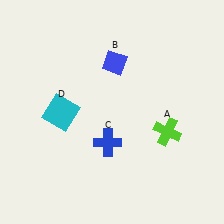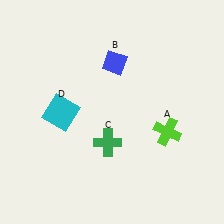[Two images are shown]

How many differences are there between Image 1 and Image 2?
There is 1 difference between the two images.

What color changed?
The cross (C) changed from blue in Image 1 to green in Image 2.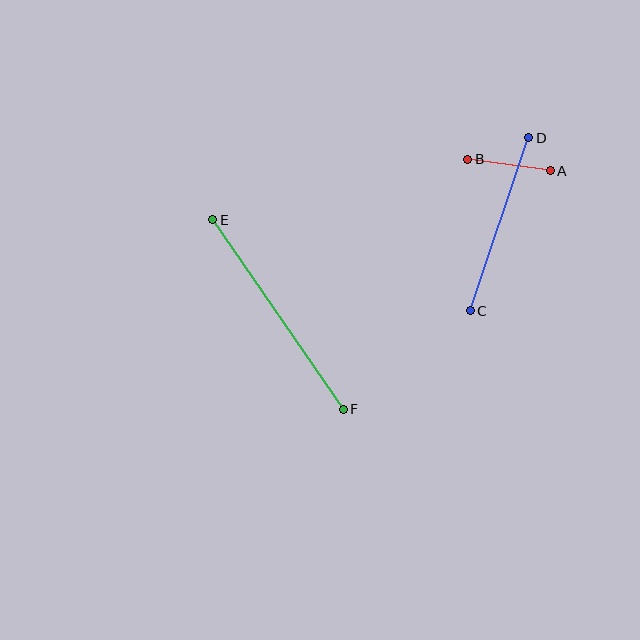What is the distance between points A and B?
The distance is approximately 84 pixels.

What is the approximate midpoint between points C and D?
The midpoint is at approximately (500, 224) pixels.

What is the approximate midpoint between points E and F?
The midpoint is at approximately (278, 314) pixels.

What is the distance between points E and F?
The distance is approximately 230 pixels.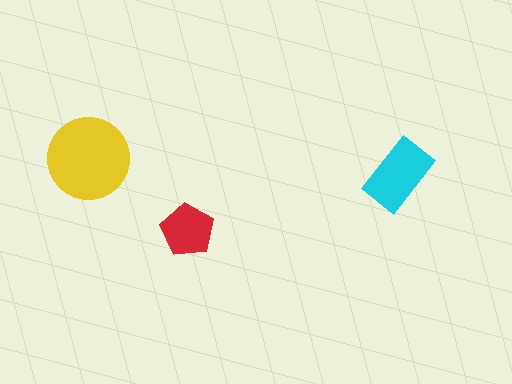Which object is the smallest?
The red pentagon.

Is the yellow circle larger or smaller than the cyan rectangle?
Larger.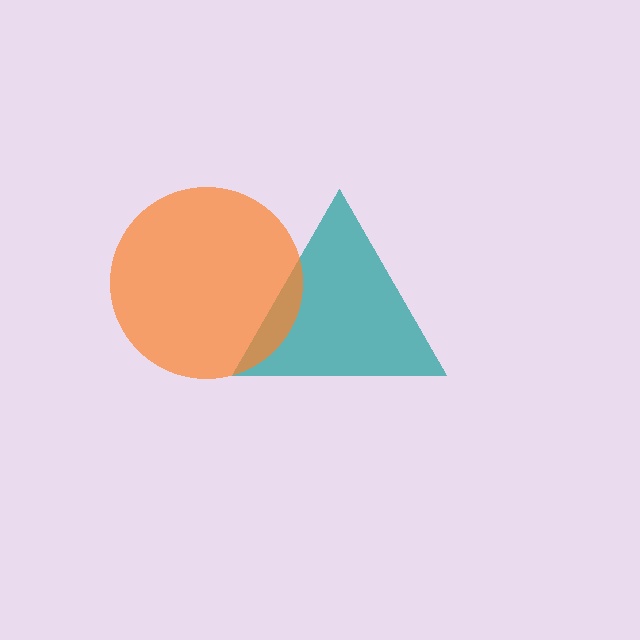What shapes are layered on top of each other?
The layered shapes are: a teal triangle, an orange circle.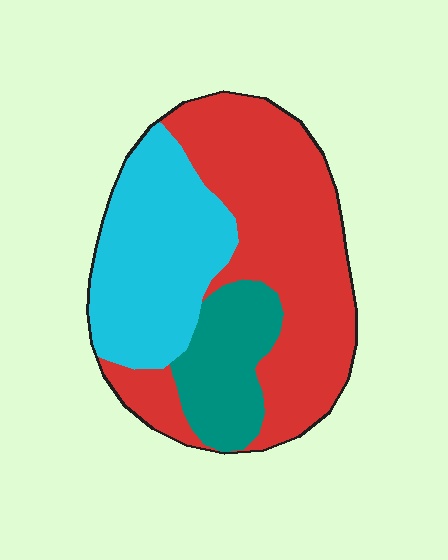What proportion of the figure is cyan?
Cyan takes up between a quarter and a half of the figure.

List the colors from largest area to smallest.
From largest to smallest: red, cyan, teal.